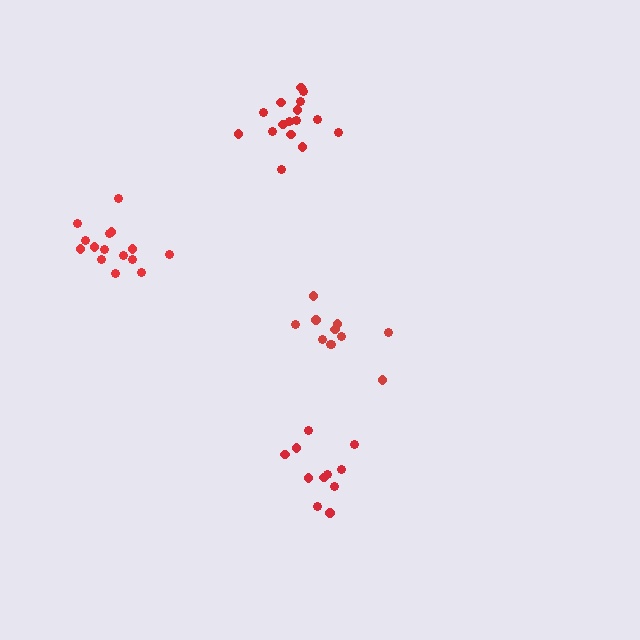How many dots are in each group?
Group 1: 11 dots, Group 2: 16 dots, Group 3: 11 dots, Group 4: 15 dots (53 total).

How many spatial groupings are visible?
There are 4 spatial groupings.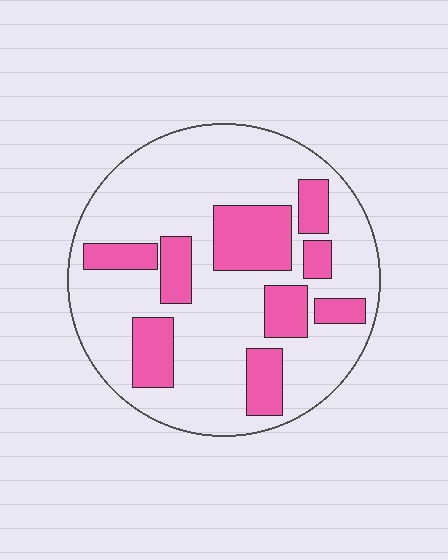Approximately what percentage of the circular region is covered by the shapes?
Approximately 30%.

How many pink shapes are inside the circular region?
9.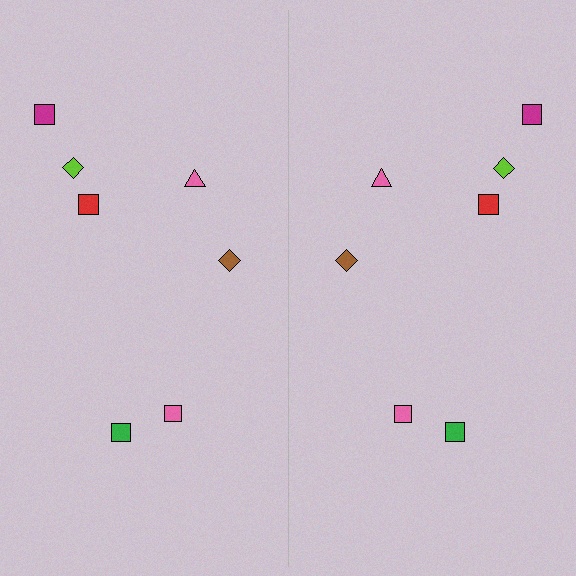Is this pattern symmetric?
Yes, this pattern has bilateral (reflection) symmetry.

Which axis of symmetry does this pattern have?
The pattern has a vertical axis of symmetry running through the center of the image.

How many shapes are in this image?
There are 14 shapes in this image.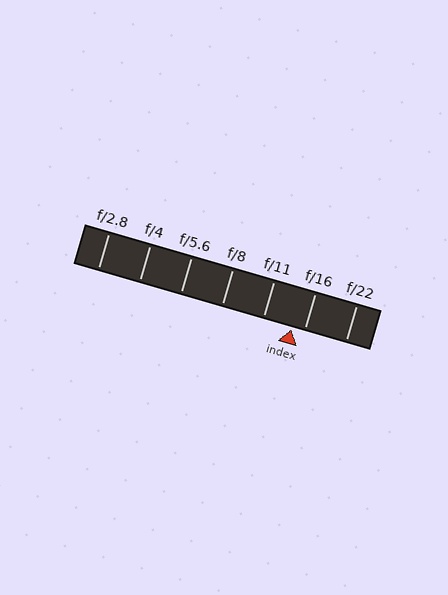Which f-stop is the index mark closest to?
The index mark is closest to f/16.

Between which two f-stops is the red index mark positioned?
The index mark is between f/11 and f/16.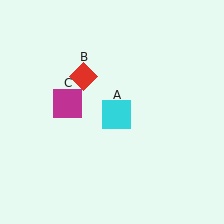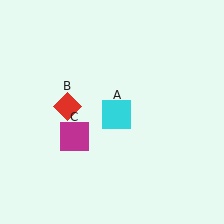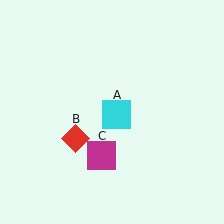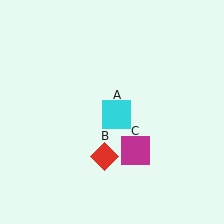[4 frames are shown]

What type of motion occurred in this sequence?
The red diamond (object B), magenta square (object C) rotated counterclockwise around the center of the scene.